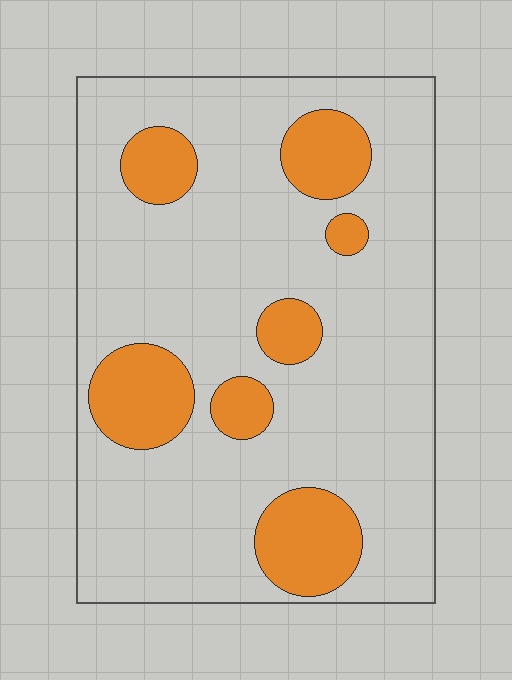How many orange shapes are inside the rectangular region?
7.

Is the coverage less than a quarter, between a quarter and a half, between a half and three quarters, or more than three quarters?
Less than a quarter.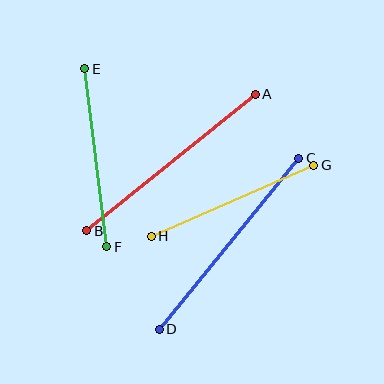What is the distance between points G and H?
The distance is approximately 177 pixels.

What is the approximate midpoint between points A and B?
The midpoint is at approximately (171, 163) pixels.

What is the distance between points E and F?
The distance is approximately 179 pixels.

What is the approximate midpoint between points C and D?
The midpoint is at approximately (229, 244) pixels.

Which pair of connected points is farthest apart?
Points C and D are farthest apart.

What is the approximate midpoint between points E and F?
The midpoint is at approximately (96, 158) pixels.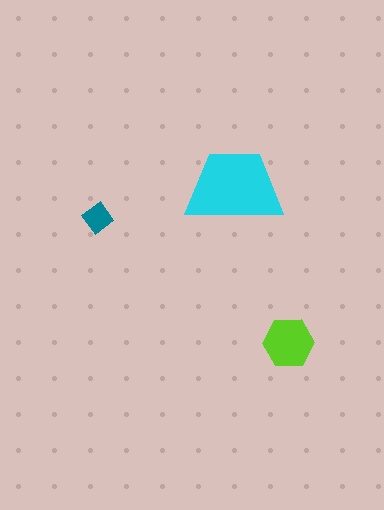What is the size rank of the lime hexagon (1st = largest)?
2nd.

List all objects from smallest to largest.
The teal diamond, the lime hexagon, the cyan trapezoid.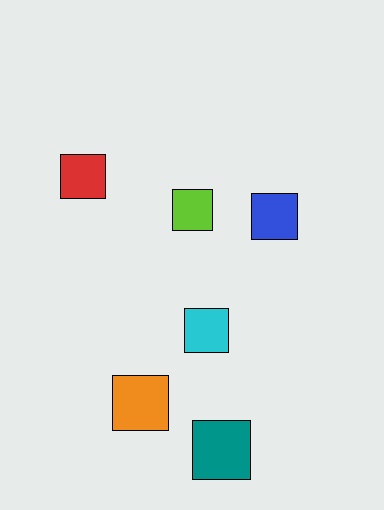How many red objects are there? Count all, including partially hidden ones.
There is 1 red object.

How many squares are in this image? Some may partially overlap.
There are 6 squares.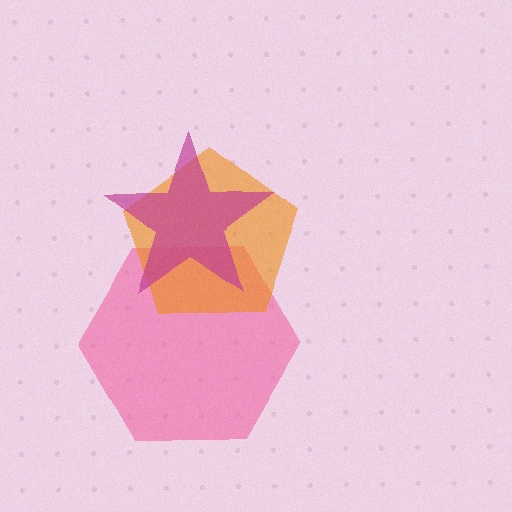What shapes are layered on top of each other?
The layered shapes are: a pink hexagon, an orange pentagon, a magenta star.